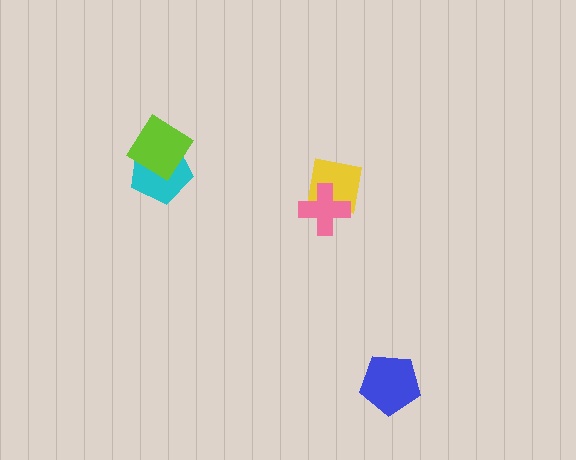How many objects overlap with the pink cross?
1 object overlaps with the pink cross.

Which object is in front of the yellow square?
The pink cross is in front of the yellow square.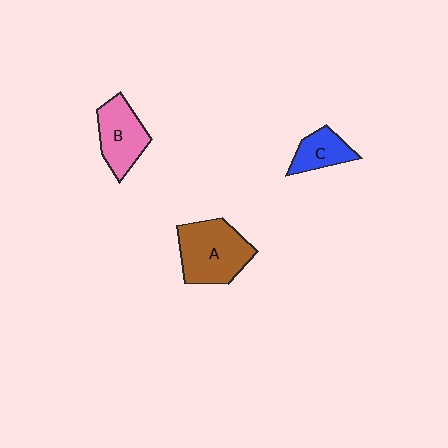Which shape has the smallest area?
Shape C (blue).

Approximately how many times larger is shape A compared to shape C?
Approximately 2.0 times.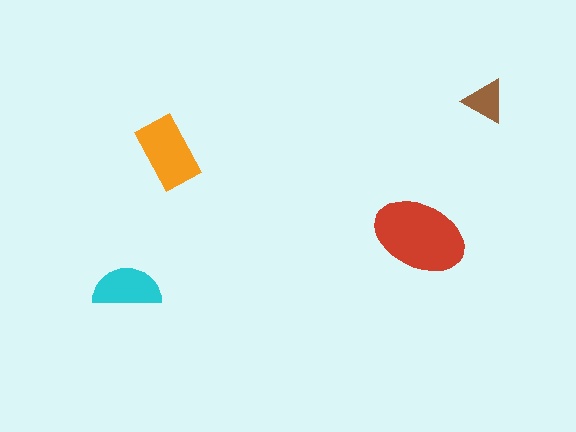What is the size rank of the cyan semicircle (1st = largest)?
3rd.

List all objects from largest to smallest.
The red ellipse, the orange rectangle, the cyan semicircle, the brown triangle.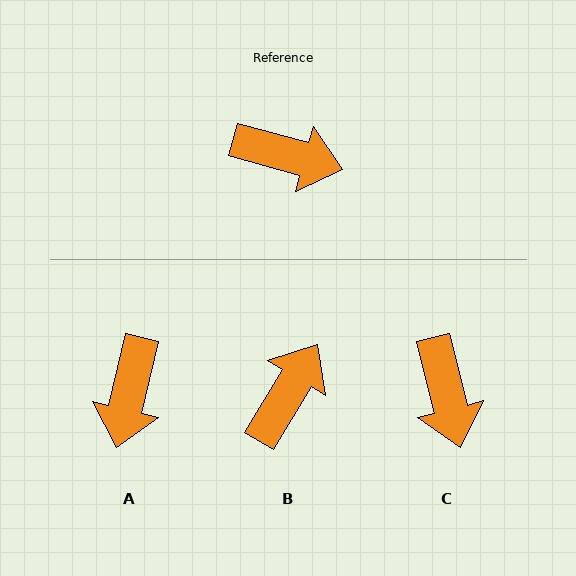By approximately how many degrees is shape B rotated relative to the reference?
Approximately 74 degrees counter-clockwise.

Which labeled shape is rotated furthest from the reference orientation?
A, about 88 degrees away.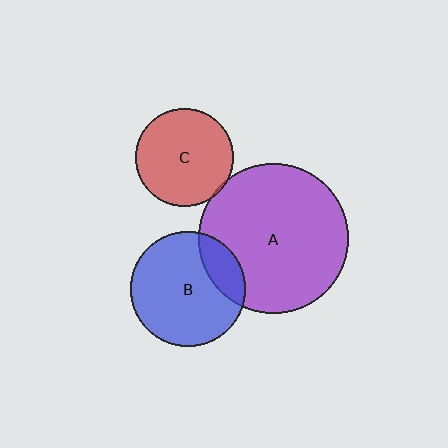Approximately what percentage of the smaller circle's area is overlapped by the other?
Approximately 5%.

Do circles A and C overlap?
Yes.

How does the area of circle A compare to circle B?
Approximately 1.7 times.